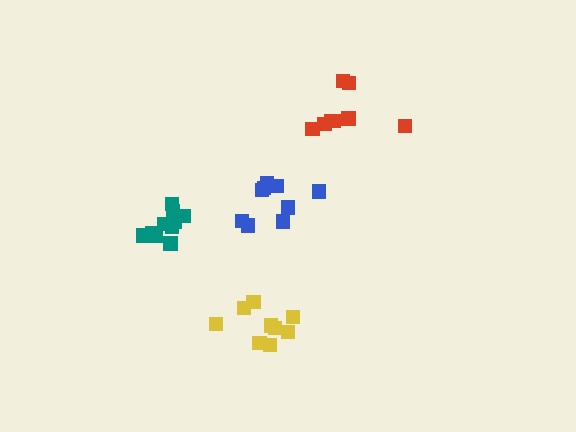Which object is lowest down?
The yellow cluster is bottommost.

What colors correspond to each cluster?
The clusters are colored: teal, red, blue, yellow.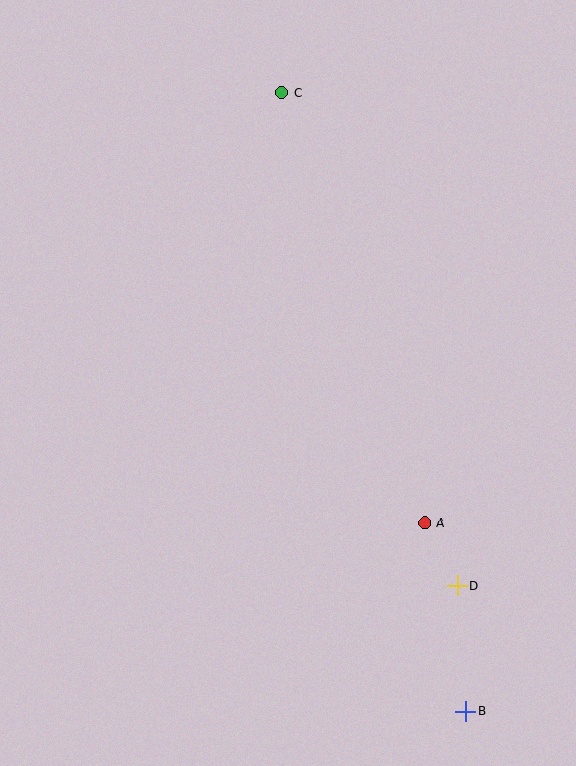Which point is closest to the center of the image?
Point A at (424, 523) is closest to the center.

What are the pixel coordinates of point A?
Point A is at (424, 523).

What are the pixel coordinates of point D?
Point D is at (457, 586).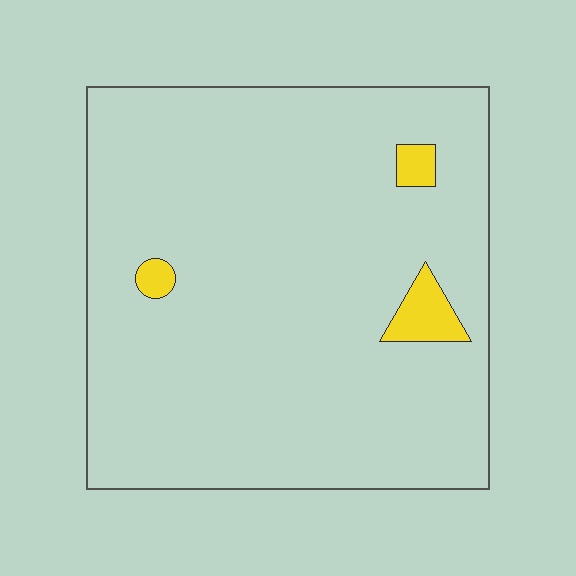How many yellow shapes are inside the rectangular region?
3.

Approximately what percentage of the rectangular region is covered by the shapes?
Approximately 5%.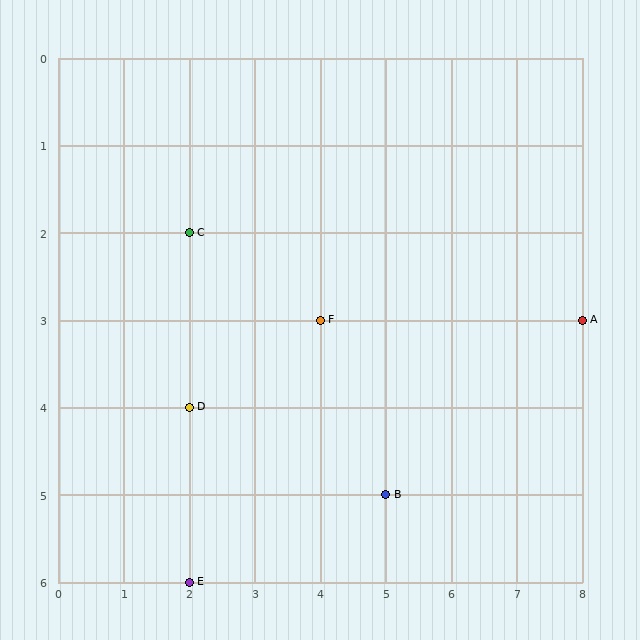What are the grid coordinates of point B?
Point B is at grid coordinates (5, 5).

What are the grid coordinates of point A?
Point A is at grid coordinates (8, 3).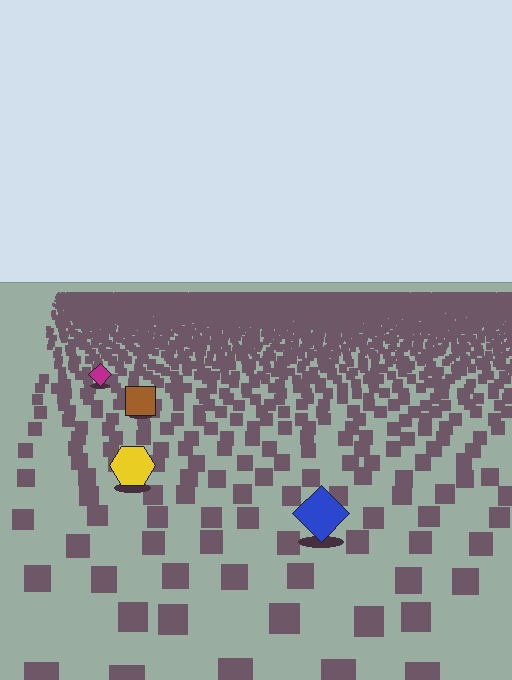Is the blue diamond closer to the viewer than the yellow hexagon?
Yes. The blue diamond is closer — you can tell from the texture gradient: the ground texture is coarser near it.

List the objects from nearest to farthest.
From nearest to farthest: the blue diamond, the yellow hexagon, the brown square, the magenta diamond.